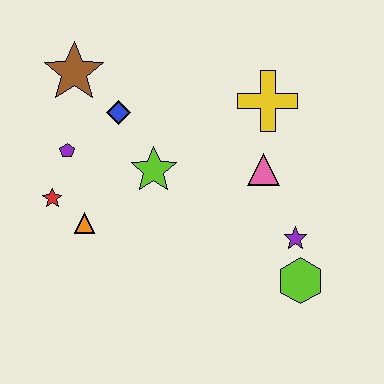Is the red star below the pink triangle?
Yes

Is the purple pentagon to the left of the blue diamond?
Yes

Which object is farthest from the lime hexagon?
The brown star is farthest from the lime hexagon.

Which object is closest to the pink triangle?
The yellow cross is closest to the pink triangle.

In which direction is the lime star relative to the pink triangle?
The lime star is to the left of the pink triangle.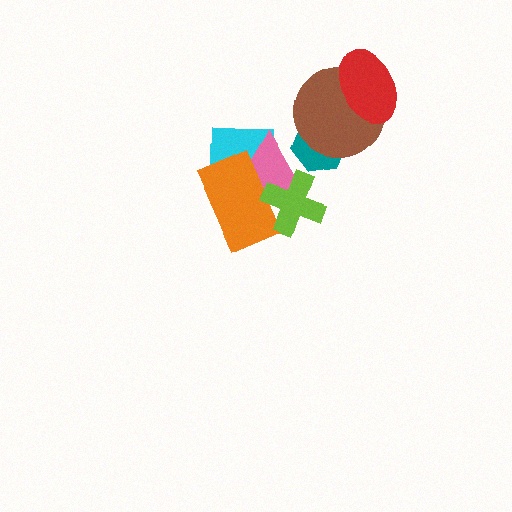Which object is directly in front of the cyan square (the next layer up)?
The pink triangle is directly in front of the cyan square.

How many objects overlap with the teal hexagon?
2 objects overlap with the teal hexagon.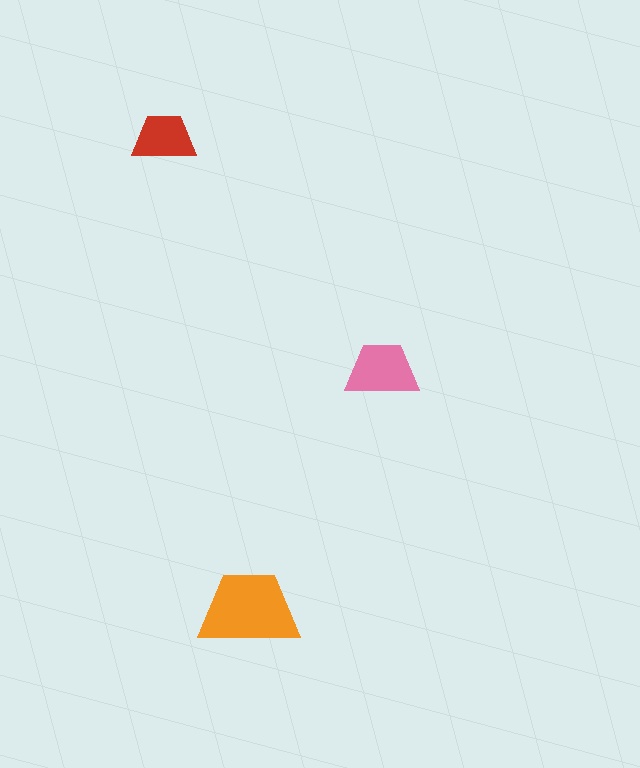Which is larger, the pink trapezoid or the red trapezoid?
The pink one.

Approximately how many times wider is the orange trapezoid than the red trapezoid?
About 1.5 times wider.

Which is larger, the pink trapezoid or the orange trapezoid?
The orange one.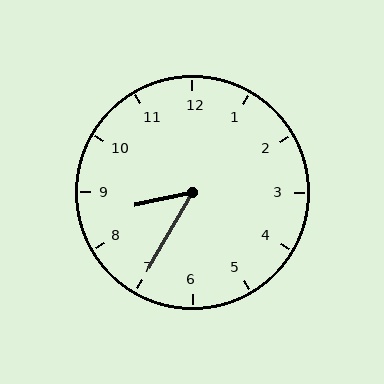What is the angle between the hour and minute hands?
Approximately 48 degrees.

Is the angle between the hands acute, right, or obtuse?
It is acute.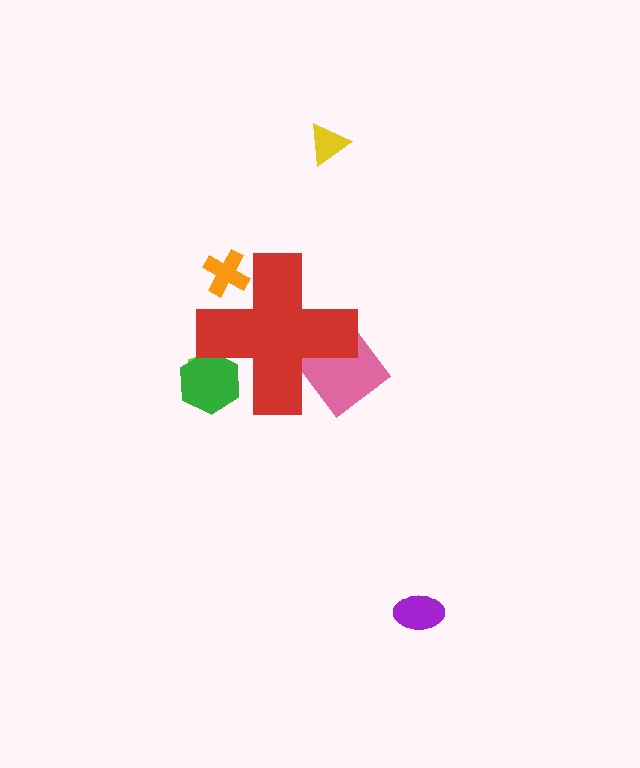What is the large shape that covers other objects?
A red cross.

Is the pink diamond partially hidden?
Yes, the pink diamond is partially hidden behind the red cross.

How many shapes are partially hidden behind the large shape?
4 shapes are partially hidden.